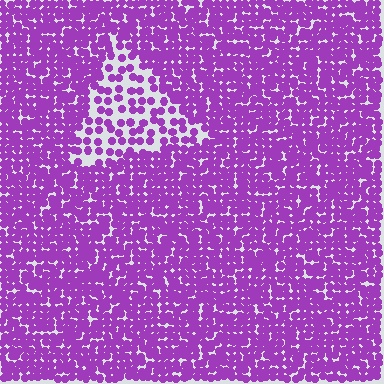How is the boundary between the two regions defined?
The boundary is defined by a change in element density (approximately 2.3x ratio). All elements are the same color, size, and shape.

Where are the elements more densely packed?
The elements are more densely packed outside the triangle boundary.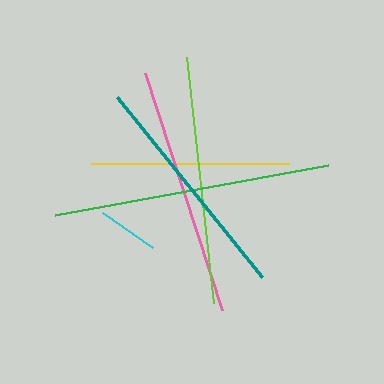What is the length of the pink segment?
The pink segment is approximately 249 pixels long.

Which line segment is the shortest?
The cyan line is the shortest at approximately 61 pixels.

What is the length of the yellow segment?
The yellow segment is approximately 198 pixels long.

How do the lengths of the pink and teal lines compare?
The pink and teal lines are approximately the same length.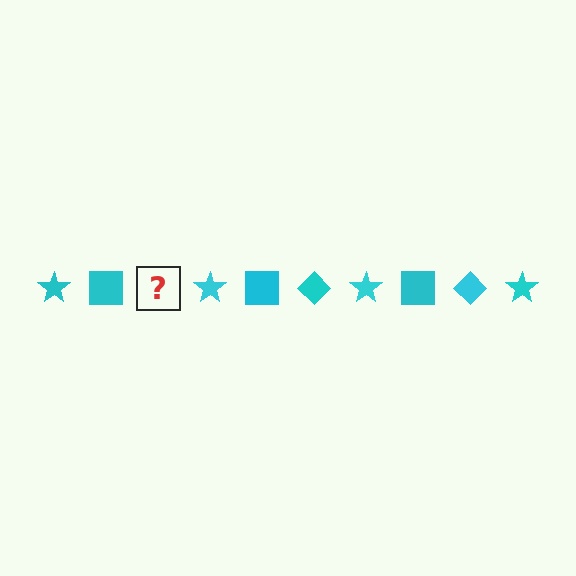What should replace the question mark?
The question mark should be replaced with a cyan diamond.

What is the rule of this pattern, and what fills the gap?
The rule is that the pattern cycles through star, square, diamond shapes in cyan. The gap should be filled with a cyan diamond.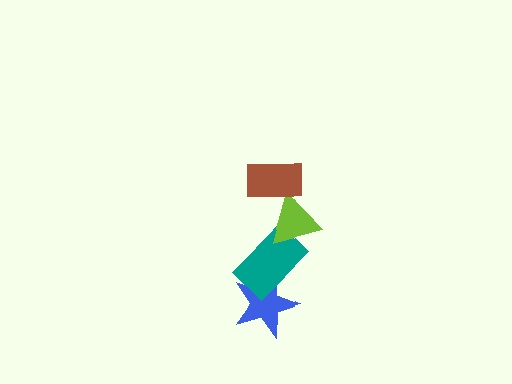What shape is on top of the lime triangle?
The brown rectangle is on top of the lime triangle.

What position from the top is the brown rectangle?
The brown rectangle is 1st from the top.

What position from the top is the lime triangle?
The lime triangle is 2nd from the top.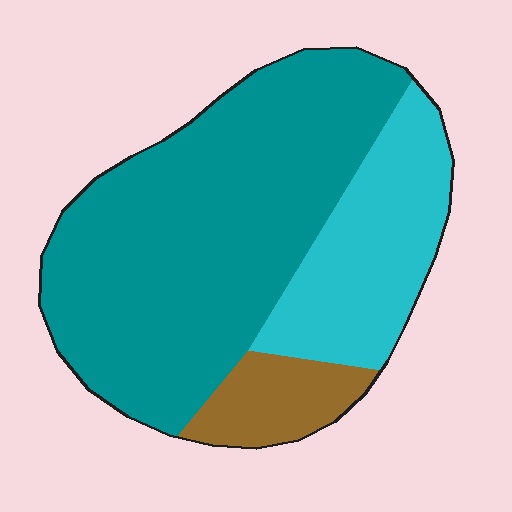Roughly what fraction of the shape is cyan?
Cyan takes up about one quarter (1/4) of the shape.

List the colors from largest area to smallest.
From largest to smallest: teal, cyan, brown.